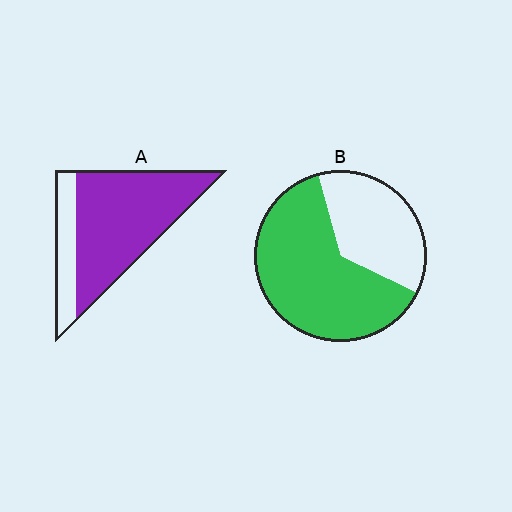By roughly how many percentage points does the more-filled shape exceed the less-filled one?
By roughly 15 percentage points (A over B).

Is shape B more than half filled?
Yes.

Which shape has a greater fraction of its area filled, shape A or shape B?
Shape A.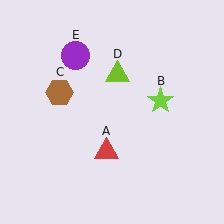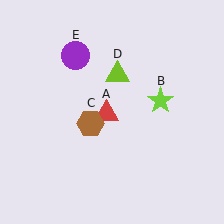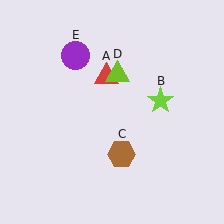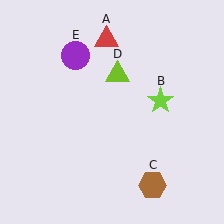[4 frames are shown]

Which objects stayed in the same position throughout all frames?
Lime star (object B) and lime triangle (object D) and purple circle (object E) remained stationary.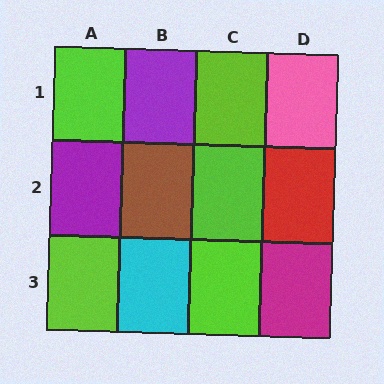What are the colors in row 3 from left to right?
Lime, cyan, lime, magenta.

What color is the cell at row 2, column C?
Lime.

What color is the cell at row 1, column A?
Lime.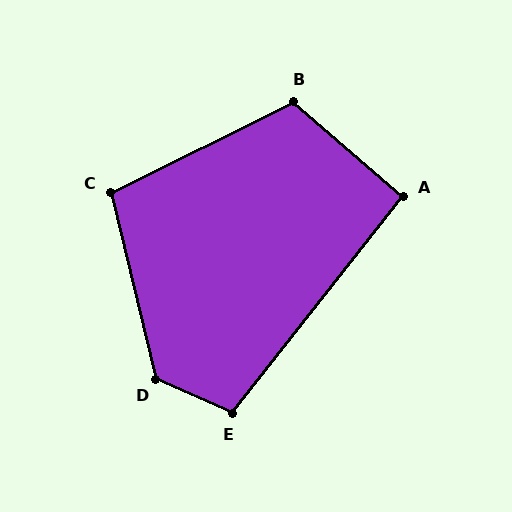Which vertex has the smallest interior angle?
A, at approximately 93 degrees.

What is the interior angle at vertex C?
Approximately 103 degrees (obtuse).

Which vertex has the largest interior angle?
D, at approximately 128 degrees.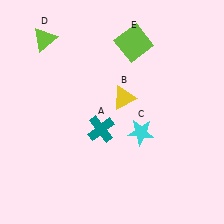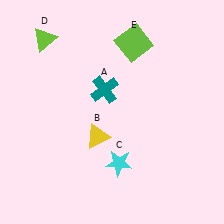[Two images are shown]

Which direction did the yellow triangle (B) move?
The yellow triangle (B) moved down.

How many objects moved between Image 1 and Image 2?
3 objects moved between the two images.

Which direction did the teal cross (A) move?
The teal cross (A) moved up.